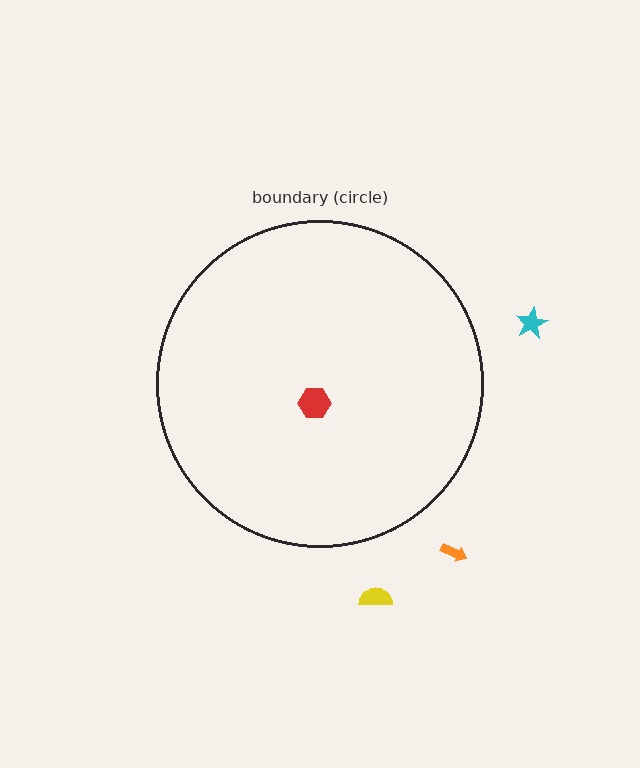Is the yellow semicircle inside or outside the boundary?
Outside.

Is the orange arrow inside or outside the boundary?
Outside.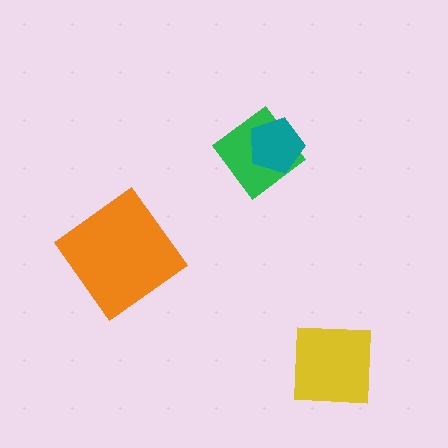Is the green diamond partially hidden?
Yes, it is partially covered by another shape.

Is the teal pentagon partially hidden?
No, no other shape covers it.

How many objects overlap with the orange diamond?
0 objects overlap with the orange diamond.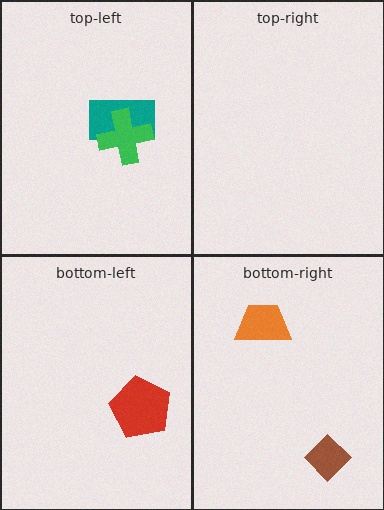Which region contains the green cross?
The top-left region.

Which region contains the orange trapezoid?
The bottom-right region.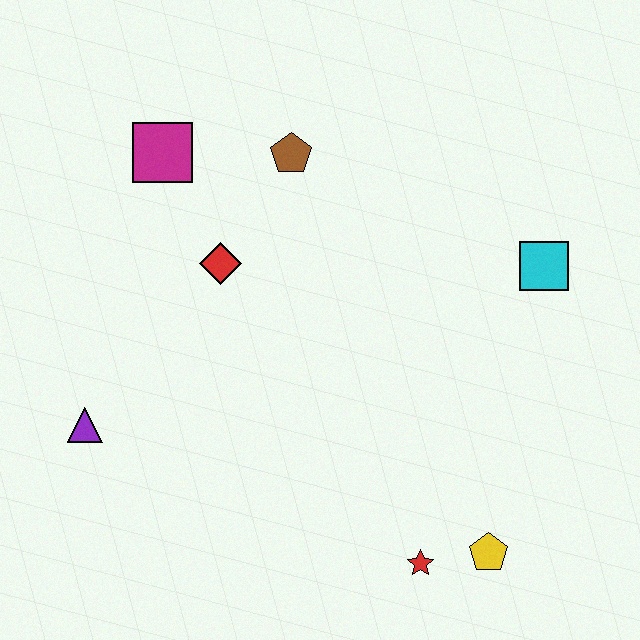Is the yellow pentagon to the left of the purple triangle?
No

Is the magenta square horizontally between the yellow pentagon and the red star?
No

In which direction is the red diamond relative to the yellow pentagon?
The red diamond is above the yellow pentagon.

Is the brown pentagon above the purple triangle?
Yes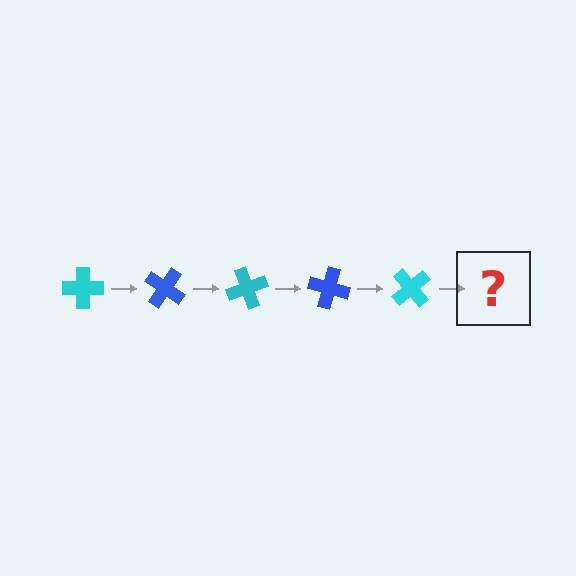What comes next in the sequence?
The next element should be a blue cross, rotated 175 degrees from the start.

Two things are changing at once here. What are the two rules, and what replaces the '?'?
The two rules are that it rotates 35 degrees each step and the color cycles through cyan and blue. The '?' should be a blue cross, rotated 175 degrees from the start.